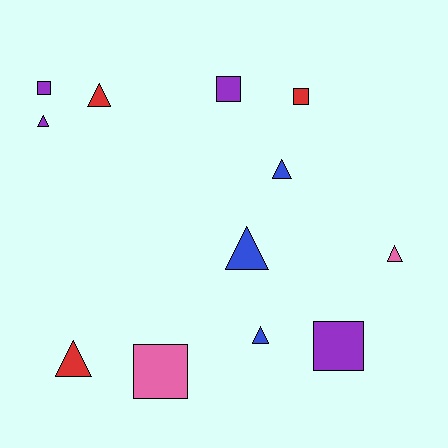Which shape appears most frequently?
Triangle, with 7 objects.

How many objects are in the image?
There are 12 objects.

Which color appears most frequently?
Purple, with 4 objects.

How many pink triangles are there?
There is 1 pink triangle.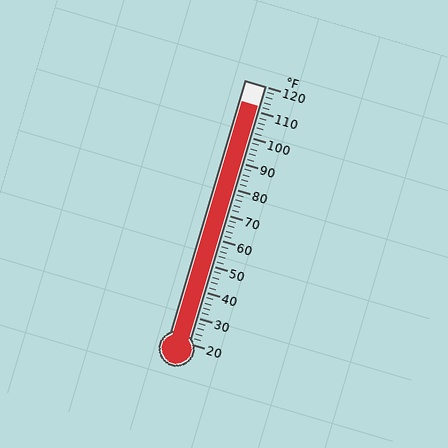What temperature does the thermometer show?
The thermometer shows approximately 112°F.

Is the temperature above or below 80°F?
The temperature is above 80°F.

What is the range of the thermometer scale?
The thermometer scale ranges from 20°F to 120°F.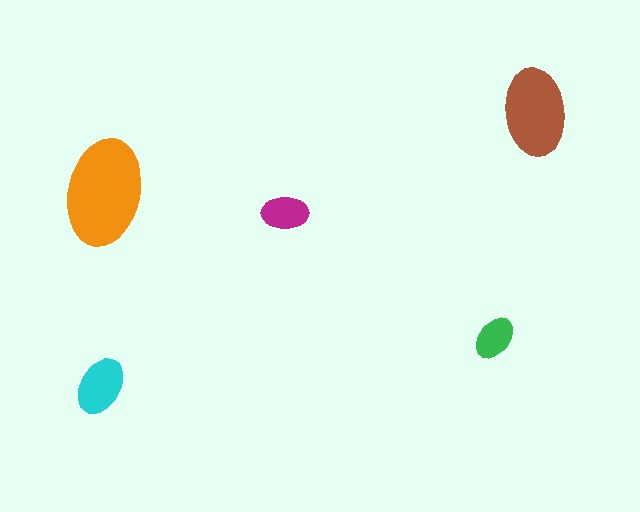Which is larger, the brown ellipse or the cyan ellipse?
The brown one.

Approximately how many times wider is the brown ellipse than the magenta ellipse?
About 2 times wider.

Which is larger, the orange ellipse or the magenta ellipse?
The orange one.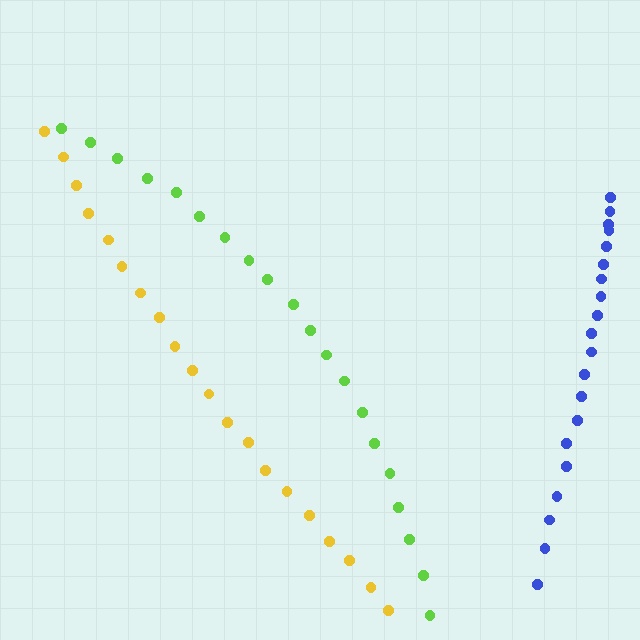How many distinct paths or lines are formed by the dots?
There are 3 distinct paths.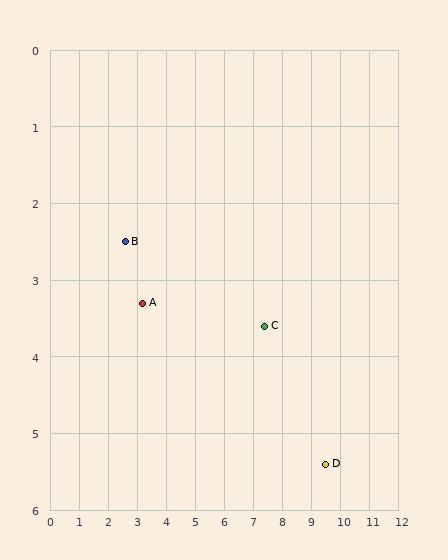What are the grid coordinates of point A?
Point A is at approximately (3.2, 3.3).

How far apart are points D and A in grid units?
Points D and A are about 6.6 grid units apart.